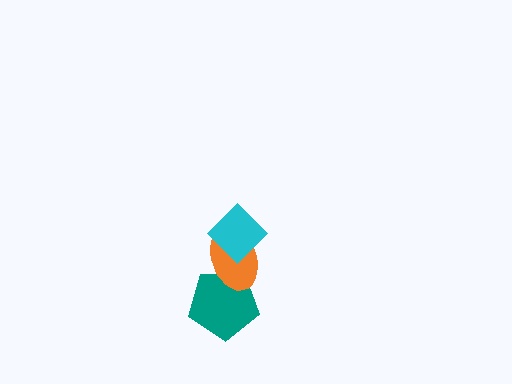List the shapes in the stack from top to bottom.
From top to bottom: the cyan diamond, the orange ellipse, the teal pentagon.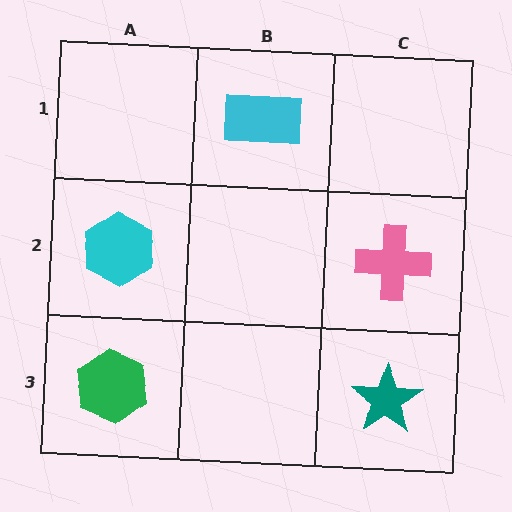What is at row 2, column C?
A pink cross.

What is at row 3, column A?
A green hexagon.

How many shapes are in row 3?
2 shapes.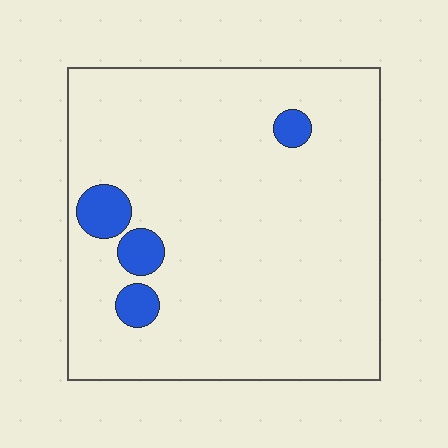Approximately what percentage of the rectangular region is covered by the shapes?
Approximately 5%.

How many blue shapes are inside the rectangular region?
4.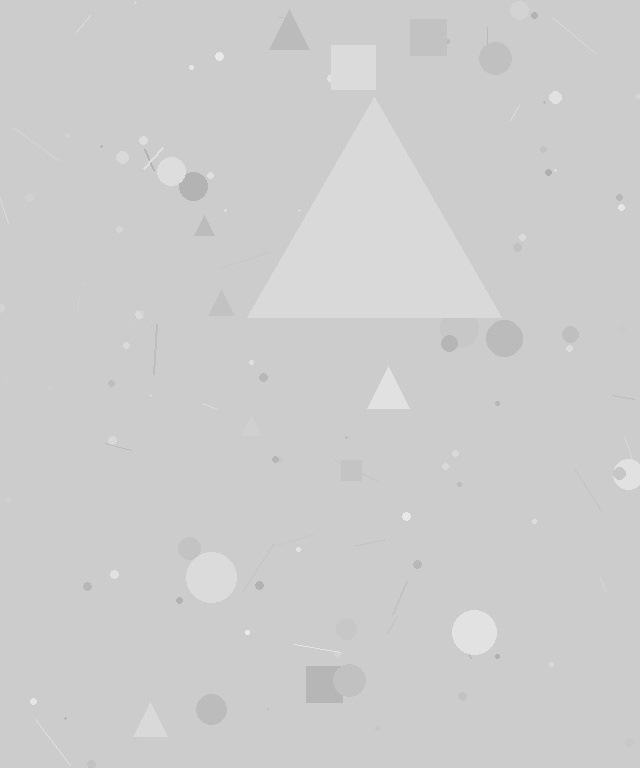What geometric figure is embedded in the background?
A triangle is embedded in the background.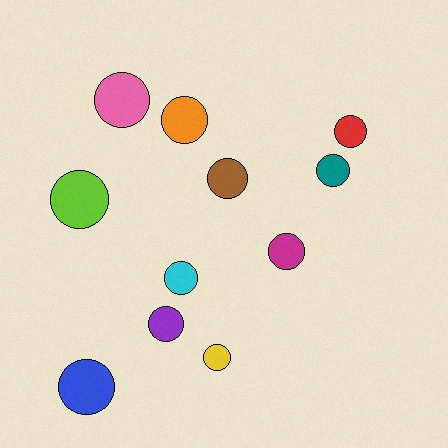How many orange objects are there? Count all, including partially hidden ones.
There is 1 orange object.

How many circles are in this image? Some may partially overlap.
There are 11 circles.